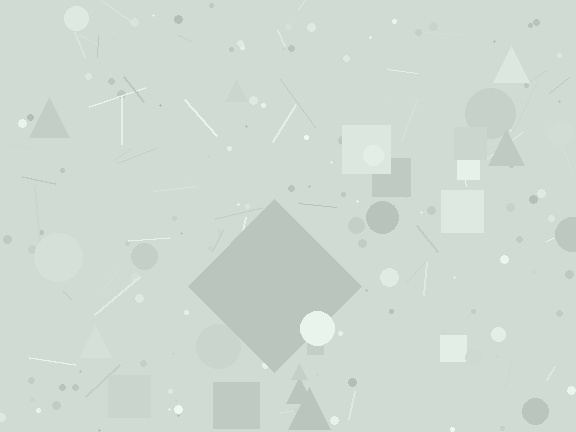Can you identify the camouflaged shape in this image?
The camouflaged shape is a diamond.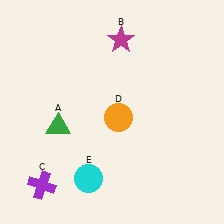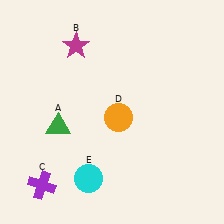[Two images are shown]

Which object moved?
The magenta star (B) moved left.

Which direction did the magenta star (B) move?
The magenta star (B) moved left.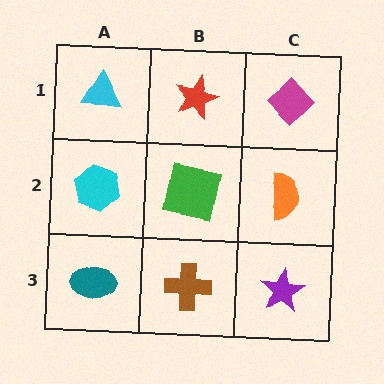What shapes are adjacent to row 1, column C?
An orange semicircle (row 2, column C), a red star (row 1, column B).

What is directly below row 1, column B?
A green square.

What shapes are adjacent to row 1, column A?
A cyan hexagon (row 2, column A), a red star (row 1, column B).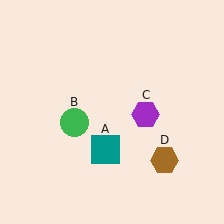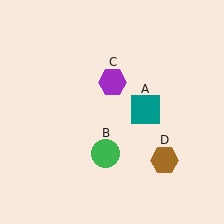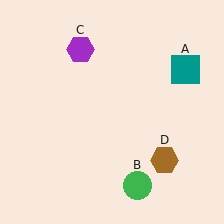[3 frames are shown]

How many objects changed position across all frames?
3 objects changed position: teal square (object A), green circle (object B), purple hexagon (object C).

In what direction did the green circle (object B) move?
The green circle (object B) moved down and to the right.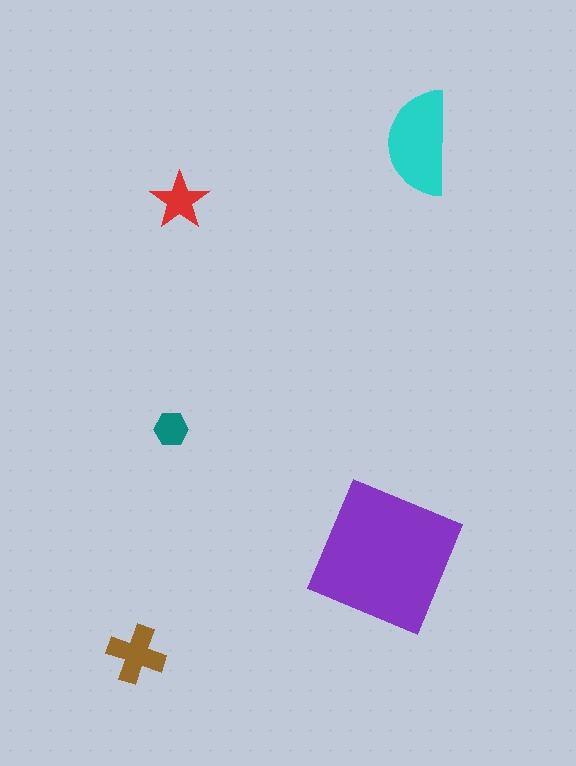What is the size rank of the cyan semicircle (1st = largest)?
2nd.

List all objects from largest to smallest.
The purple square, the cyan semicircle, the brown cross, the red star, the teal hexagon.